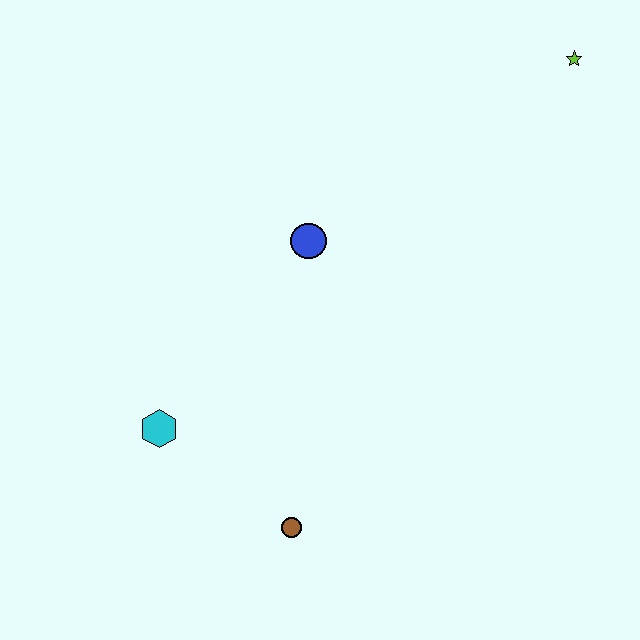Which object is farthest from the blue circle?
The lime star is farthest from the blue circle.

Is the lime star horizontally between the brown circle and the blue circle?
No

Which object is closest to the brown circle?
The cyan hexagon is closest to the brown circle.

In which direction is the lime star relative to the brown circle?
The lime star is above the brown circle.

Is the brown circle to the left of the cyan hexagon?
No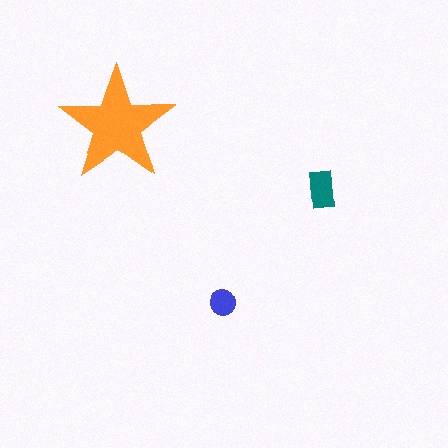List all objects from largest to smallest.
The orange star, the teal rectangle, the blue circle.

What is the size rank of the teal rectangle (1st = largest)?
2nd.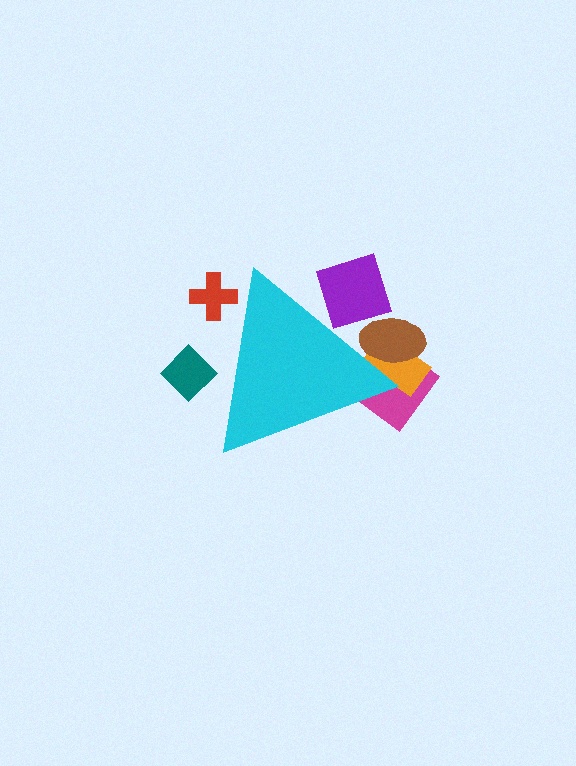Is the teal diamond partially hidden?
Yes, the teal diamond is partially hidden behind the cyan triangle.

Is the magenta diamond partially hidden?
Yes, the magenta diamond is partially hidden behind the cyan triangle.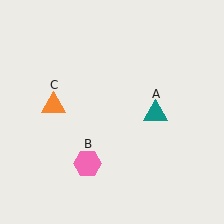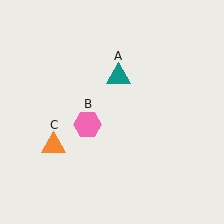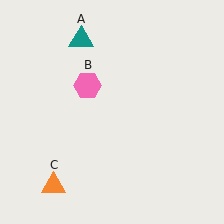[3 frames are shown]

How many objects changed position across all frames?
3 objects changed position: teal triangle (object A), pink hexagon (object B), orange triangle (object C).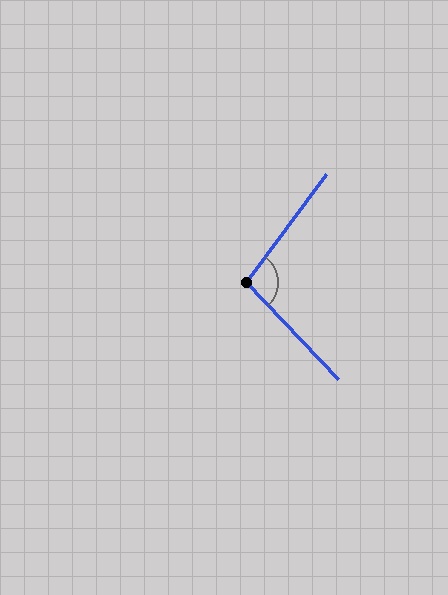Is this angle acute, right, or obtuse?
It is obtuse.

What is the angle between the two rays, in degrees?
Approximately 100 degrees.